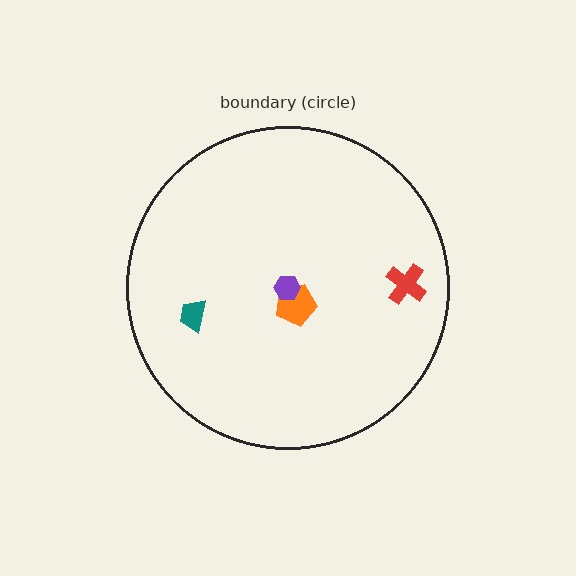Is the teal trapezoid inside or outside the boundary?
Inside.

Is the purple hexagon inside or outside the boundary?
Inside.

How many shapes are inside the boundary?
4 inside, 0 outside.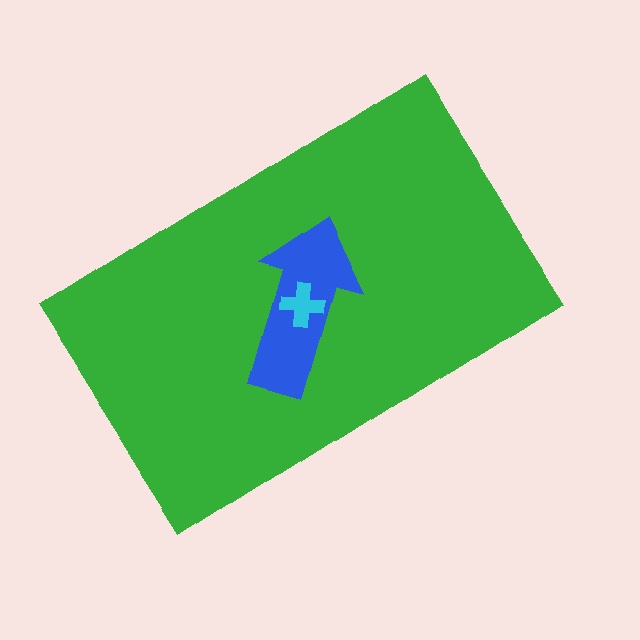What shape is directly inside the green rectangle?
The blue arrow.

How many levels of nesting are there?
3.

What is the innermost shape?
The cyan cross.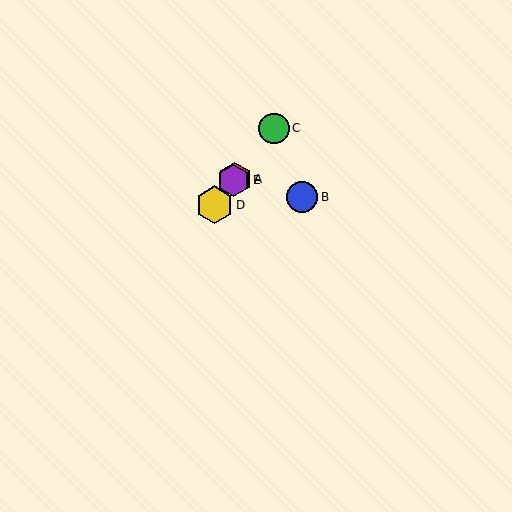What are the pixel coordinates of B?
Object B is at (302, 197).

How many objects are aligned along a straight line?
4 objects (A, C, D, E) are aligned along a straight line.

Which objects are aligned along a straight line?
Objects A, C, D, E are aligned along a straight line.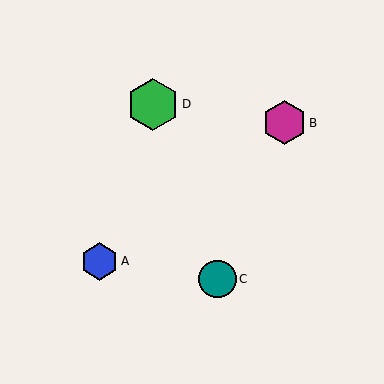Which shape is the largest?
The green hexagon (labeled D) is the largest.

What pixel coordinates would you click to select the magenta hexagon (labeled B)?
Click at (284, 123) to select the magenta hexagon B.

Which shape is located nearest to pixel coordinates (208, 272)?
The teal circle (labeled C) at (218, 279) is nearest to that location.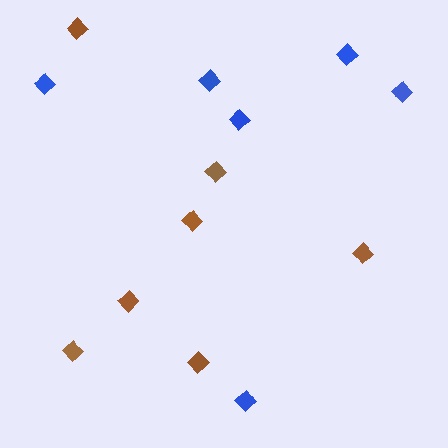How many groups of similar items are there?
There are 2 groups: one group of brown diamonds (7) and one group of blue diamonds (6).